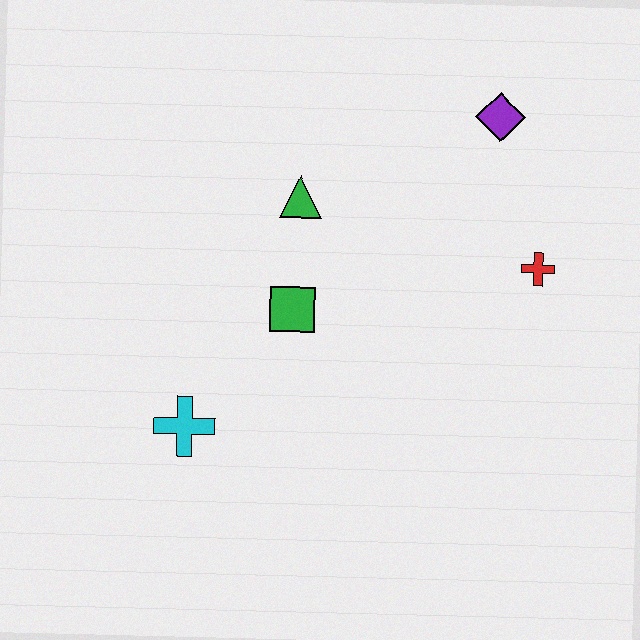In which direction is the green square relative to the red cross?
The green square is to the left of the red cross.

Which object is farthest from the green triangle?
The cyan cross is farthest from the green triangle.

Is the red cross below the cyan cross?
No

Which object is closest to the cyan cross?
The green square is closest to the cyan cross.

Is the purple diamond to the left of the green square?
No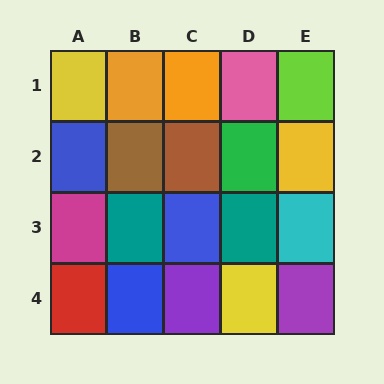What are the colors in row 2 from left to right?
Blue, brown, brown, green, yellow.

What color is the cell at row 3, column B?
Teal.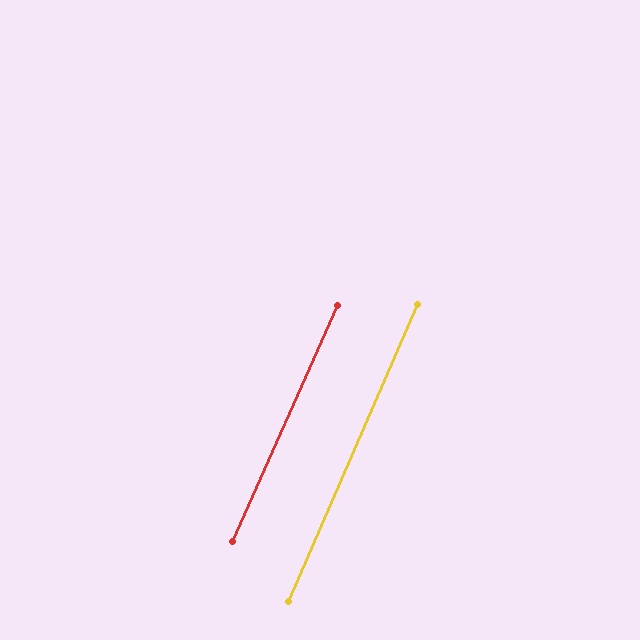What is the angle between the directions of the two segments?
Approximately 1 degree.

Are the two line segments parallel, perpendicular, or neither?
Parallel — their directions differ by only 0.6°.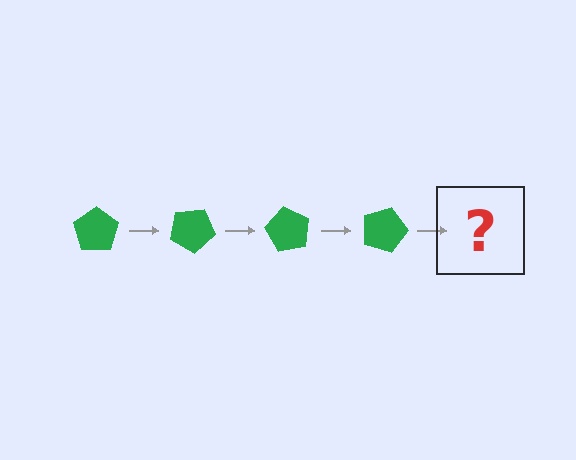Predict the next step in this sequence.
The next step is a green pentagon rotated 120 degrees.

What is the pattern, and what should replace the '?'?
The pattern is that the pentagon rotates 30 degrees each step. The '?' should be a green pentagon rotated 120 degrees.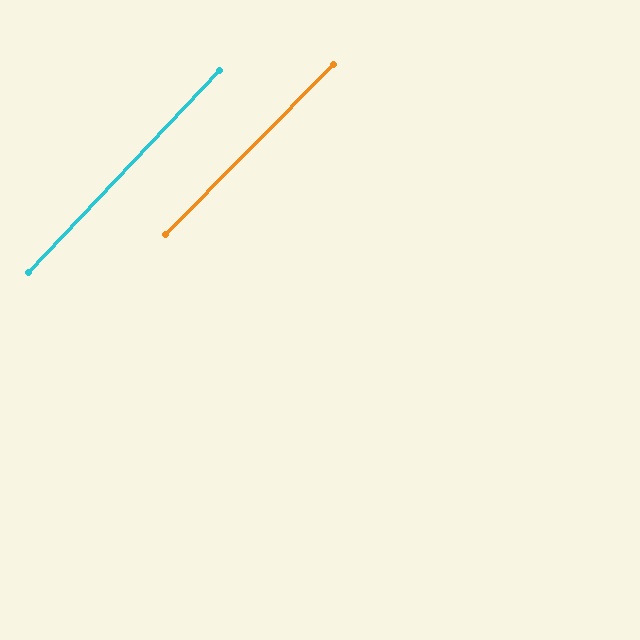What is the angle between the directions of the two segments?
Approximately 1 degree.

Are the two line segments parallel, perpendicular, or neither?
Parallel — their directions differ by only 1.1°.